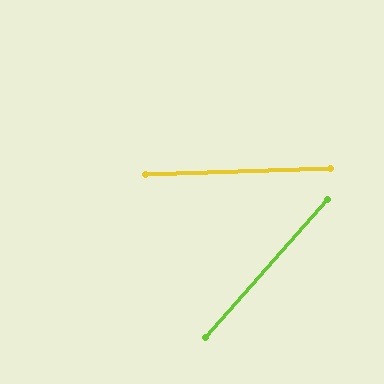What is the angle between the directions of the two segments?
Approximately 47 degrees.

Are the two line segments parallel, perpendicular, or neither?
Neither parallel nor perpendicular — they differ by about 47°.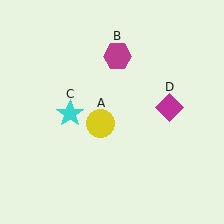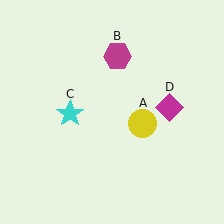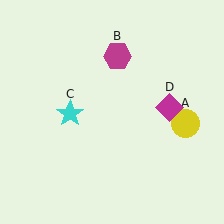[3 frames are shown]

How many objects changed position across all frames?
1 object changed position: yellow circle (object A).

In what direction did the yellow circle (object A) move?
The yellow circle (object A) moved right.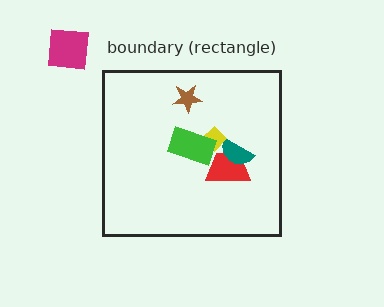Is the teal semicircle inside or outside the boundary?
Inside.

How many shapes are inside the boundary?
5 inside, 1 outside.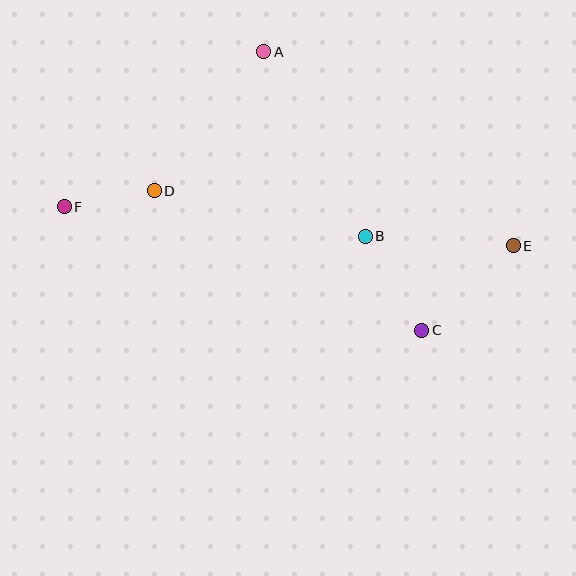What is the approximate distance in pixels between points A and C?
The distance between A and C is approximately 320 pixels.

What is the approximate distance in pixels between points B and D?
The distance between B and D is approximately 216 pixels.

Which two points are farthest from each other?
Points E and F are farthest from each other.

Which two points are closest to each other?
Points D and F are closest to each other.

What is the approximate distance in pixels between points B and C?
The distance between B and C is approximately 110 pixels.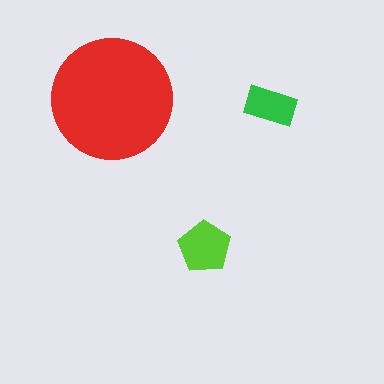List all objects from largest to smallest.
The red circle, the lime pentagon, the green rectangle.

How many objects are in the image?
There are 3 objects in the image.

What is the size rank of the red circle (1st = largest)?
1st.